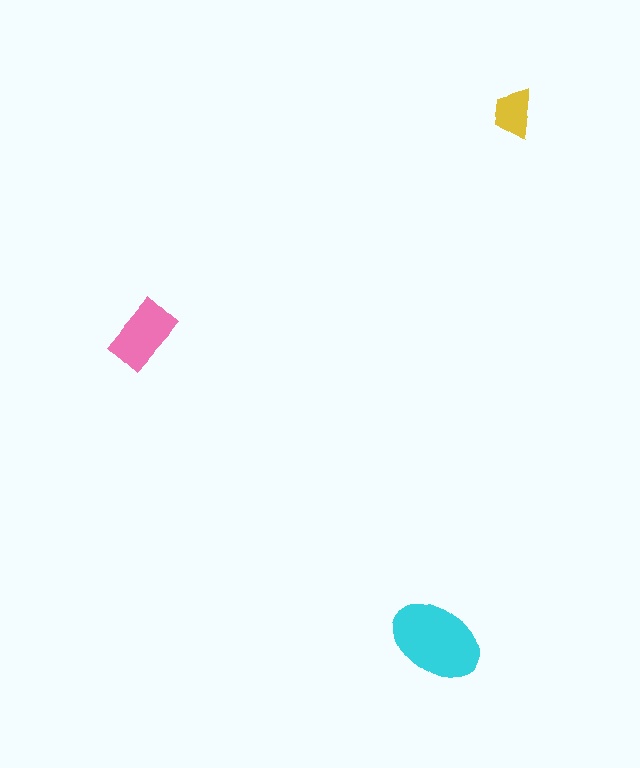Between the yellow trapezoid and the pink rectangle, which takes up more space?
The pink rectangle.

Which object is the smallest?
The yellow trapezoid.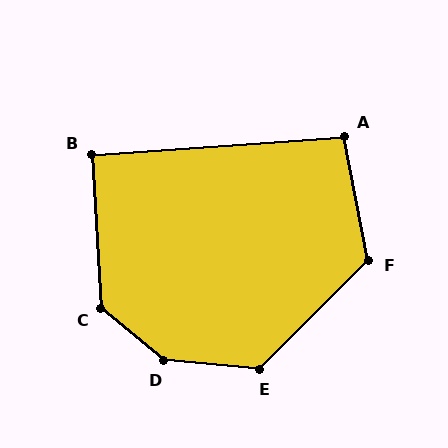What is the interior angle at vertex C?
Approximately 133 degrees (obtuse).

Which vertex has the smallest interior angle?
B, at approximately 91 degrees.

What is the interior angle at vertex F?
Approximately 124 degrees (obtuse).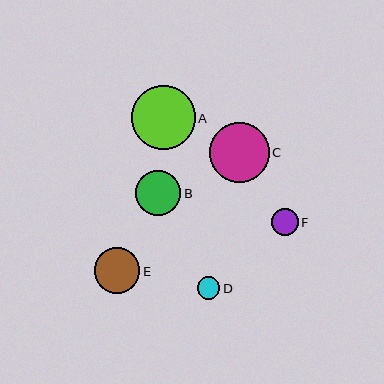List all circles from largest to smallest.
From largest to smallest: A, C, E, B, F, D.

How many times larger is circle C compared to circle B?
Circle C is approximately 1.3 times the size of circle B.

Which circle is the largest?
Circle A is the largest with a size of approximately 64 pixels.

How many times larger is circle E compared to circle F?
Circle E is approximately 1.7 times the size of circle F.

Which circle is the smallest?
Circle D is the smallest with a size of approximately 22 pixels.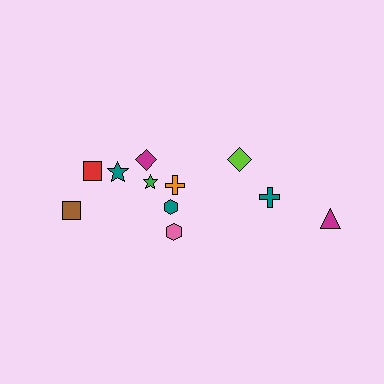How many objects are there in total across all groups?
There are 11 objects.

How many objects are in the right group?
There are 3 objects.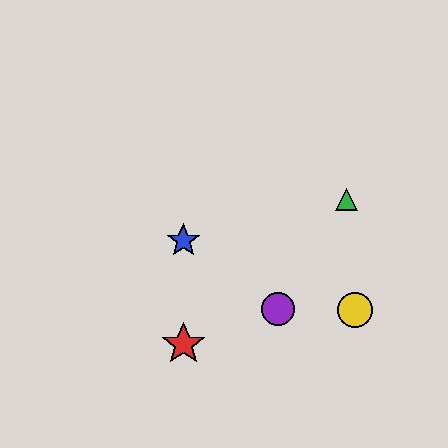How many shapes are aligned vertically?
2 shapes (the red star, the blue star) are aligned vertically.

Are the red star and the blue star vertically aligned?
Yes, both are at x≈183.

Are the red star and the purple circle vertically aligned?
No, the red star is at x≈183 and the purple circle is at x≈278.